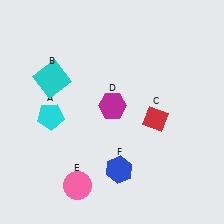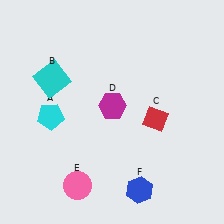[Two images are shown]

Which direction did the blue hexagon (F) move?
The blue hexagon (F) moved right.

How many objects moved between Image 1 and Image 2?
1 object moved between the two images.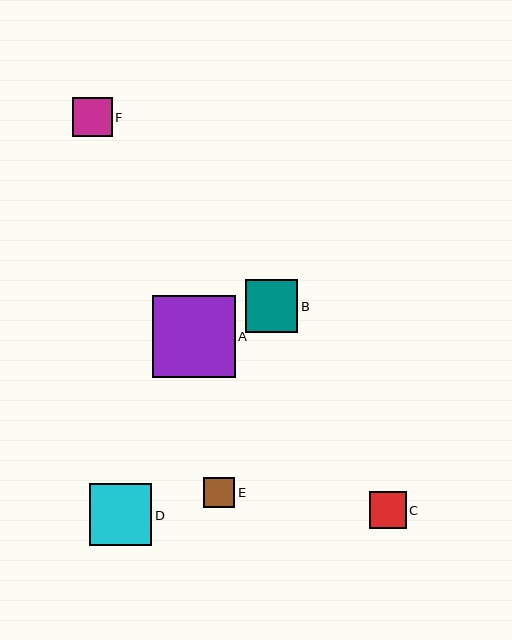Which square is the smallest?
Square E is the smallest with a size of approximately 31 pixels.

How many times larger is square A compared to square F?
Square A is approximately 2.1 times the size of square F.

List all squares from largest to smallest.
From largest to smallest: A, D, B, F, C, E.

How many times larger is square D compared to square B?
Square D is approximately 1.2 times the size of square B.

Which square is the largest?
Square A is the largest with a size of approximately 83 pixels.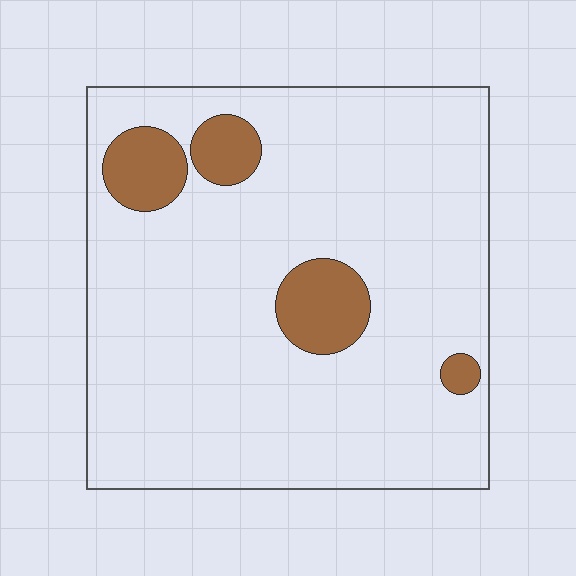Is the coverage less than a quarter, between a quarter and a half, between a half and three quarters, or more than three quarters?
Less than a quarter.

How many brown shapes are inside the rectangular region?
4.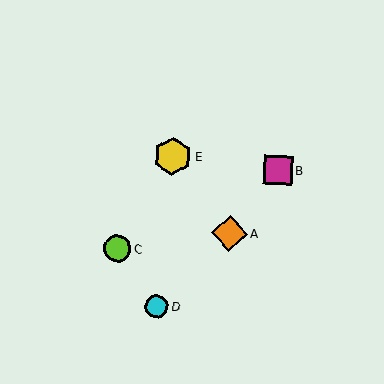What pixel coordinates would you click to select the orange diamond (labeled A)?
Click at (229, 233) to select the orange diamond A.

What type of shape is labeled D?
Shape D is a cyan circle.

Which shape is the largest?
The yellow hexagon (labeled E) is the largest.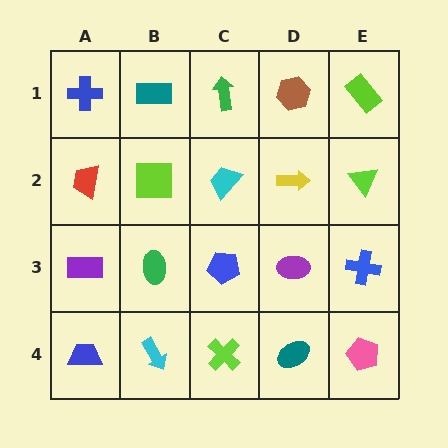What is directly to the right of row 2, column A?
A lime square.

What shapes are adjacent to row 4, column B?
A green ellipse (row 3, column B), a blue trapezoid (row 4, column A), a lime cross (row 4, column C).